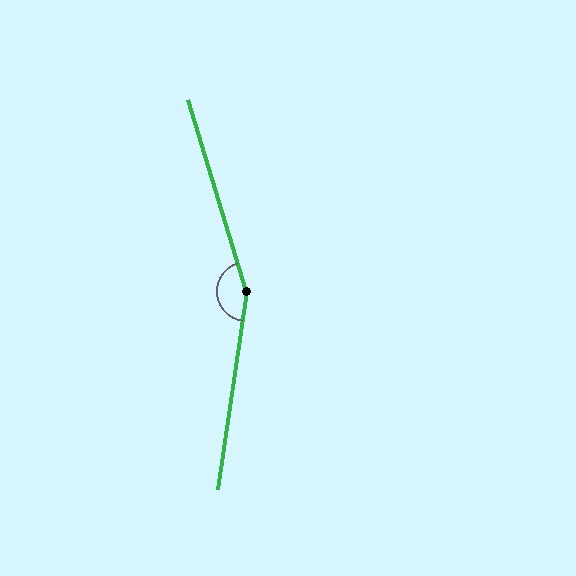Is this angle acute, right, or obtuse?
It is obtuse.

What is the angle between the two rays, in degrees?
Approximately 155 degrees.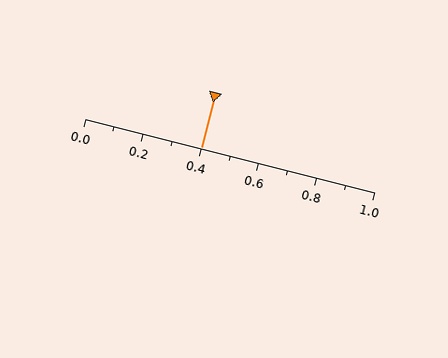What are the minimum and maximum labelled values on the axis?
The axis runs from 0.0 to 1.0.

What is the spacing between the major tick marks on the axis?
The major ticks are spaced 0.2 apart.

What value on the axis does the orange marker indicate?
The marker indicates approximately 0.4.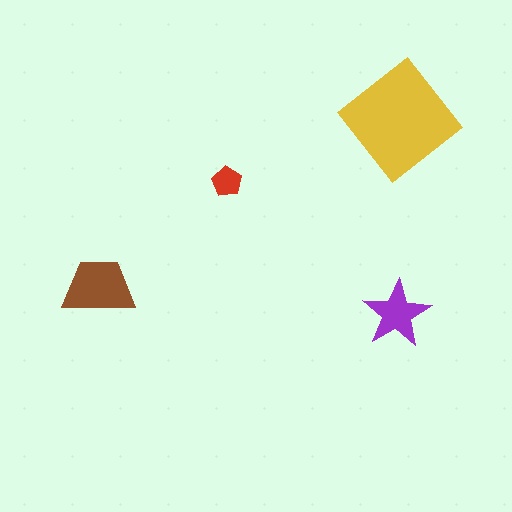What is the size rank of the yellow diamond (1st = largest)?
1st.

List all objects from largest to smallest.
The yellow diamond, the brown trapezoid, the purple star, the red pentagon.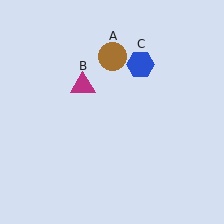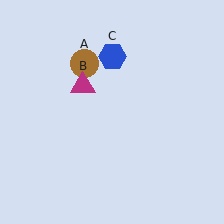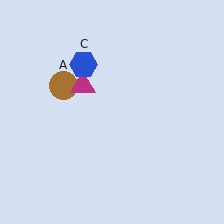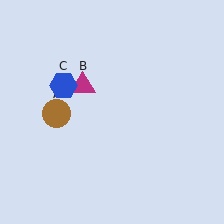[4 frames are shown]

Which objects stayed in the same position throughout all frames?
Magenta triangle (object B) remained stationary.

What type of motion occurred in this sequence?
The brown circle (object A), blue hexagon (object C) rotated counterclockwise around the center of the scene.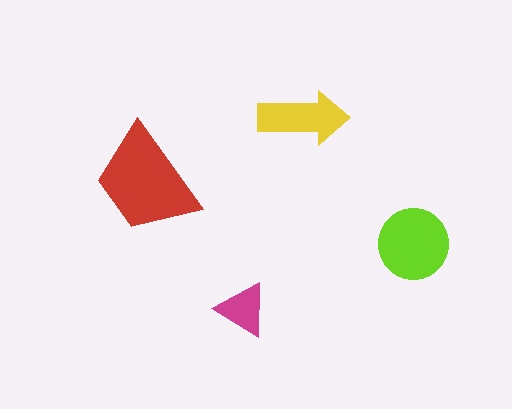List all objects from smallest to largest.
The magenta triangle, the yellow arrow, the lime circle, the red trapezoid.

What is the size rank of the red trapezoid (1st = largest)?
1st.